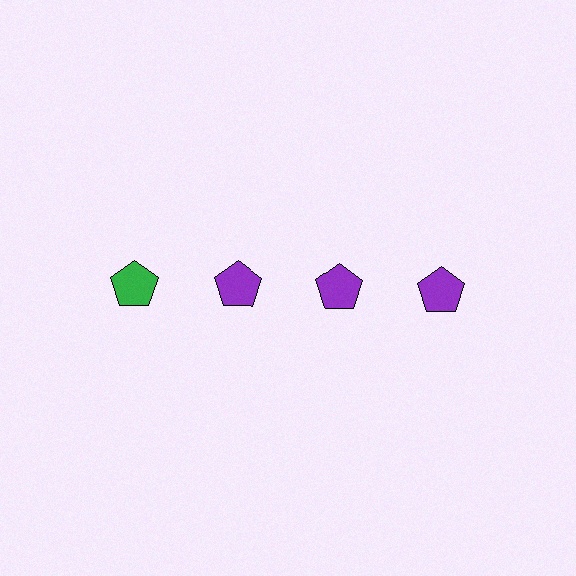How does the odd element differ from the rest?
It has a different color: green instead of purple.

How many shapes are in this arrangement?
There are 4 shapes arranged in a grid pattern.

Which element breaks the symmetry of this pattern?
The green pentagon in the top row, leftmost column breaks the symmetry. All other shapes are purple pentagons.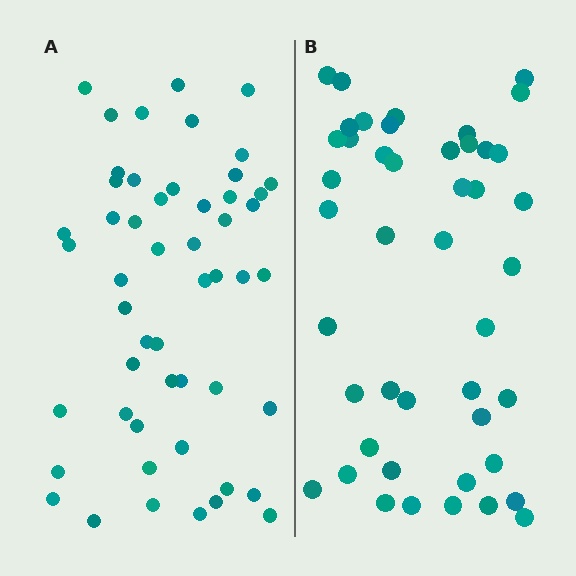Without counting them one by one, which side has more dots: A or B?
Region A (the left region) has more dots.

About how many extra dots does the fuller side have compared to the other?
Region A has roughly 8 or so more dots than region B.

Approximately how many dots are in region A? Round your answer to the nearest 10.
About 50 dots. (The exact count is 52, which rounds to 50.)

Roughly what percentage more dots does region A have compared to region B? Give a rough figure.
About 15% more.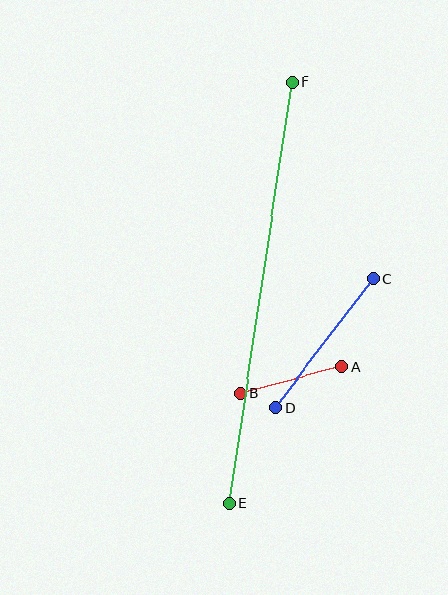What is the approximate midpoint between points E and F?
The midpoint is at approximately (261, 292) pixels.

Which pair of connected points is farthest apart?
Points E and F are farthest apart.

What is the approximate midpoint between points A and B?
The midpoint is at approximately (291, 380) pixels.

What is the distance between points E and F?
The distance is approximately 426 pixels.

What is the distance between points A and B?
The distance is approximately 106 pixels.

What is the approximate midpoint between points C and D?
The midpoint is at approximately (324, 343) pixels.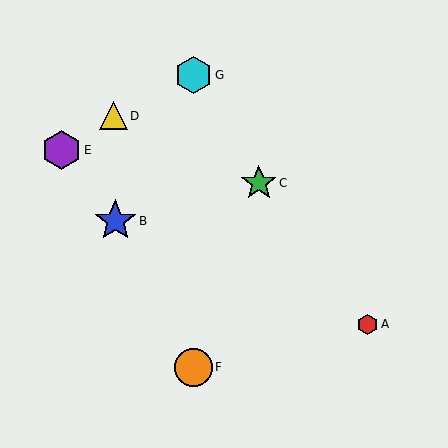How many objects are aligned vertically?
2 objects (F, G) are aligned vertically.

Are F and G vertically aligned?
Yes, both are at x≈193.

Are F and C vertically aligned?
No, F is at x≈193 and C is at x≈259.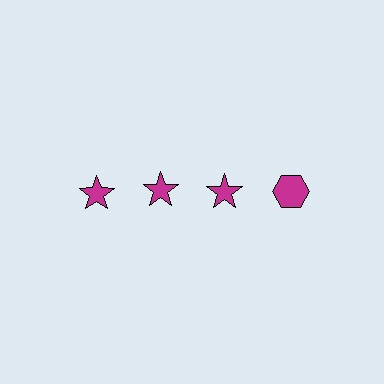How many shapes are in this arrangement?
There are 4 shapes arranged in a grid pattern.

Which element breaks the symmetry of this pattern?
The magenta hexagon in the top row, second from right column breaks the symmetry. All other shapes are magenta stars.